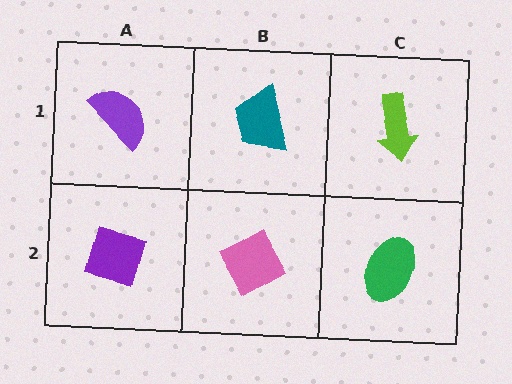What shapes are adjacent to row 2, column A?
A purple semicircle (row 1, column A), a pink diamond (row 2, column B).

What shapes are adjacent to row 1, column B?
A pink diamond (row 2, column B), a purple semicircle (row 1, column A), a lime arrow (row 1, column C).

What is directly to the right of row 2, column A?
A pink diamond.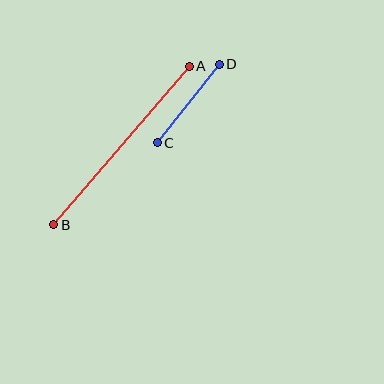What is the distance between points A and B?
The distance is approximately 208 pixels.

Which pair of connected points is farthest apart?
Points A and B are farthest apart.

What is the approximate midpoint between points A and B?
The midpoint is at approximately (122, 146) pixels.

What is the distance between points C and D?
The distance is approximately 100 pixels.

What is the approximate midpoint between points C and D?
The midpoint is at approximately (188, 103) pixels.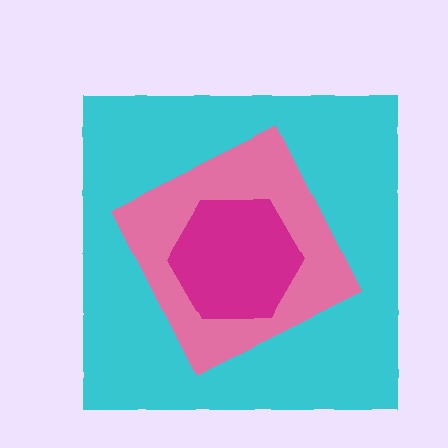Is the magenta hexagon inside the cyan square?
Yes.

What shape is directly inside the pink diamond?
The magenta hexagon.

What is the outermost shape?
The cyan square.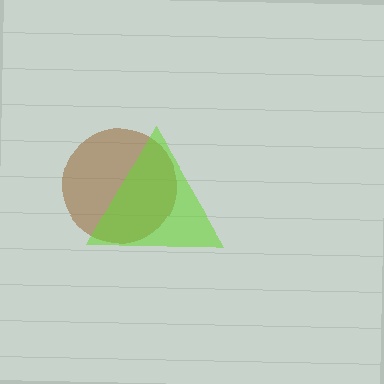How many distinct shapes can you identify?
There are 2 distinct shapes: a brown circle, a lime triangle.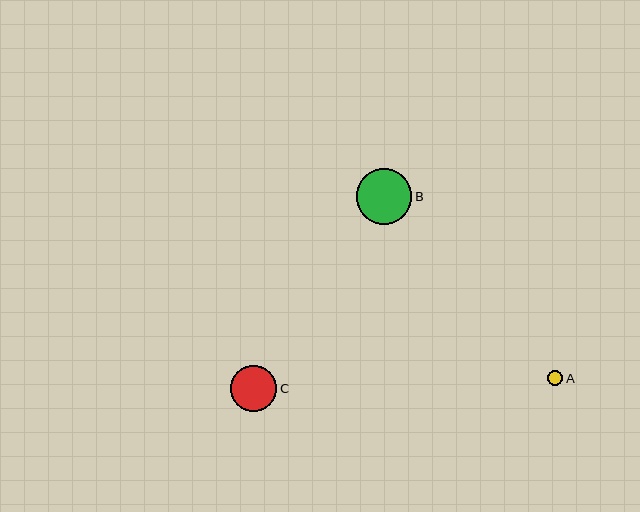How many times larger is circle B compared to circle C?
Circle B is approximately 1.2 times the size of circle C.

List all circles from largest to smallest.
From largest to smallest: B, C, A.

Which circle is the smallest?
Circle A is the smallest with a size of approximately 15 pixels.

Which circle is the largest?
Circle B is the largest with a size of approximately 55 pixels.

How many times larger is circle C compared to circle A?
Circle C is approximately 3.1 times the size of circle A.